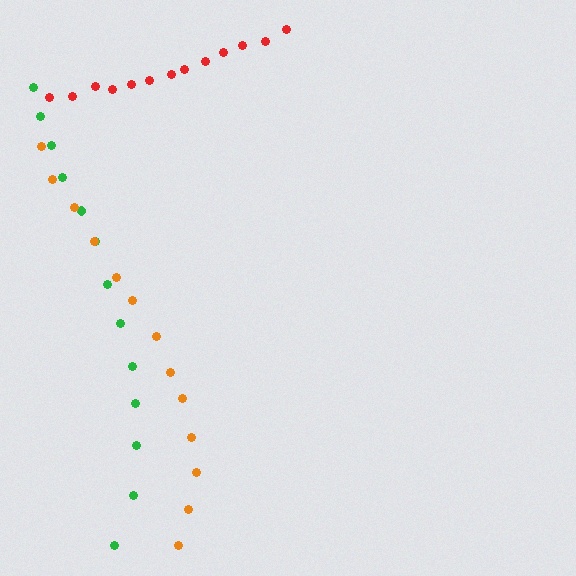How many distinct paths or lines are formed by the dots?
There are 3 distinct paths.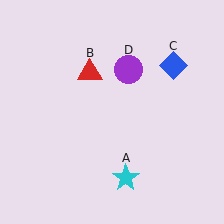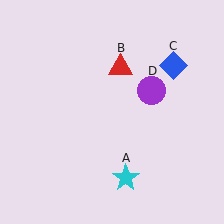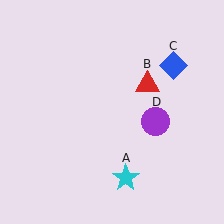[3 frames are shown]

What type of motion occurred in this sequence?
The red triangle (object B), purple circle (object D) rotated clockwise around the center of the scene.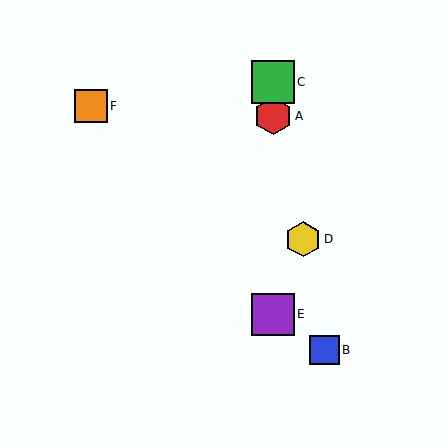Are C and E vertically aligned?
Yes, both are at x≈273.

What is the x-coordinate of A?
Object A is at x≈273.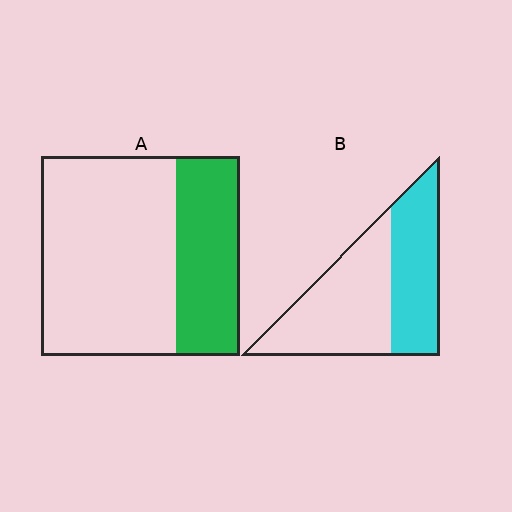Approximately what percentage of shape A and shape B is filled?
A is approximately 30% and B is approximately 45%.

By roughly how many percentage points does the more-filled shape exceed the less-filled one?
By roughly 10 percentage points (B over A).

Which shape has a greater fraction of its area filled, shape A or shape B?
Shape B.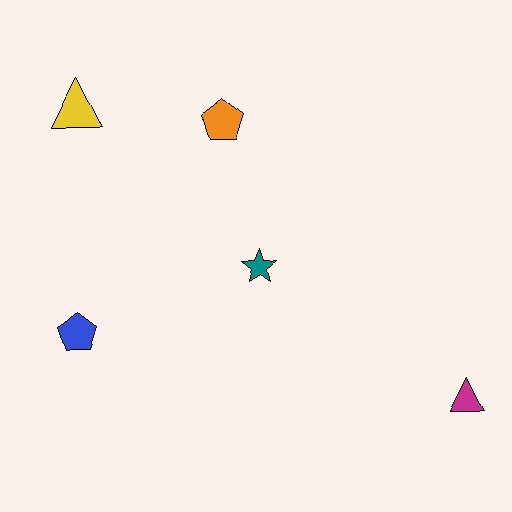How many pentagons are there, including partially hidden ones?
There are 2 pentagons.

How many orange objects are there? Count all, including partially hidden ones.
There is 1 orange object.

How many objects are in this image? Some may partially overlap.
There are 5 objects.